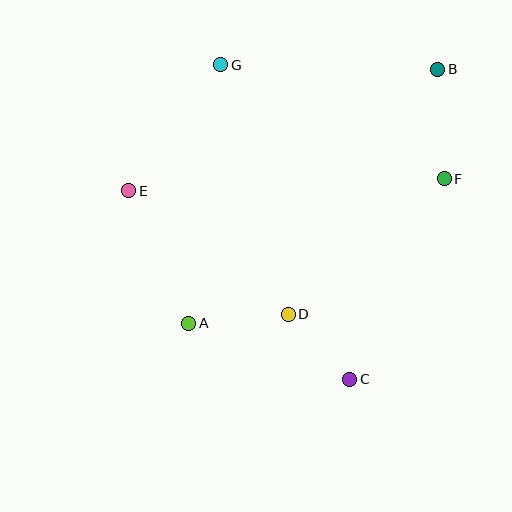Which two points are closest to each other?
Points C and D are closest to each other.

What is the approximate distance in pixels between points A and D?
The distance between A and D is approximately 100 pixels.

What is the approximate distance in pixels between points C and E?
The distance between C and E is approximately 290 pixels.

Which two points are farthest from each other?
Points A and B are farthest from each other.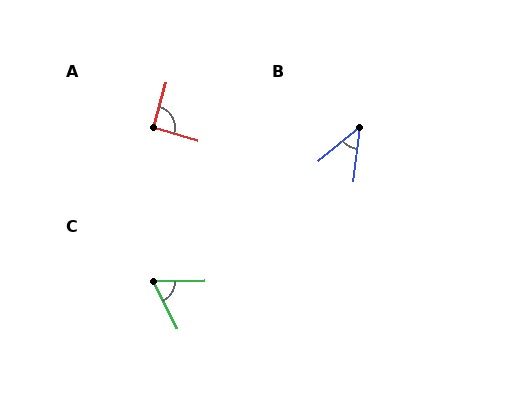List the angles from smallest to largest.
B (44°), C (65°), A (91°).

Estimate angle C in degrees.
Approximately 65 degrees.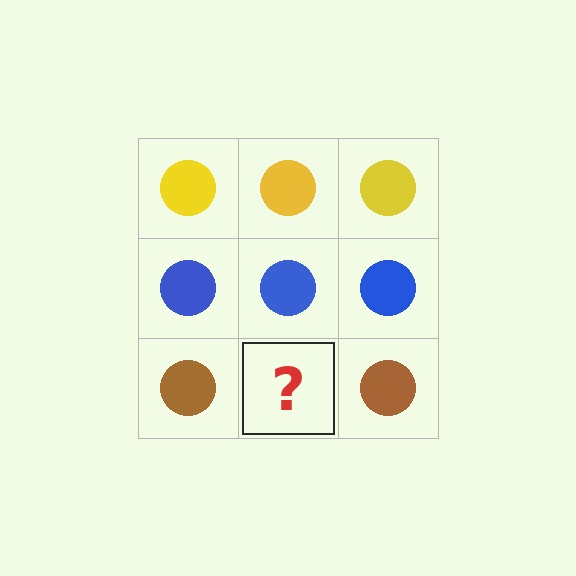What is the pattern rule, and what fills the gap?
The rule is that each row has a consistent color. The gap should be filled with a brown circle.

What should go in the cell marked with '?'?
The missing cell should contain a brown circle.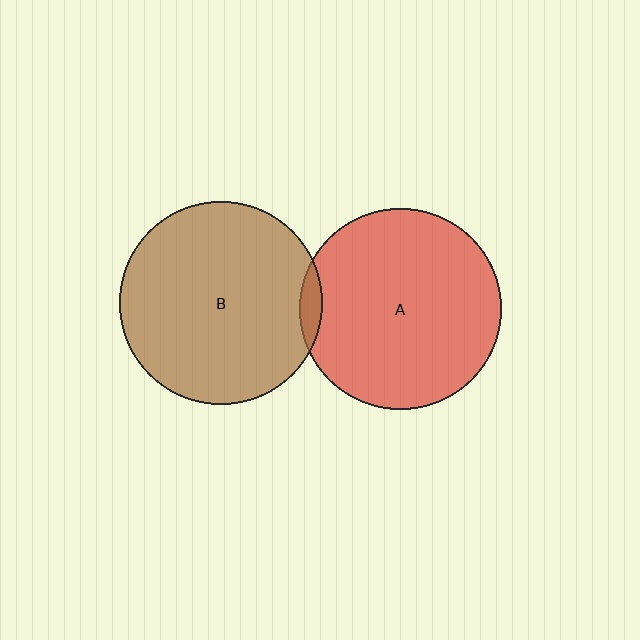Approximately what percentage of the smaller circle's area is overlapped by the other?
Approximately 5%.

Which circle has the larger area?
Circle B (brown).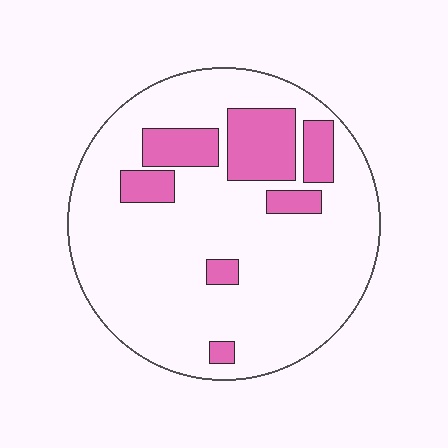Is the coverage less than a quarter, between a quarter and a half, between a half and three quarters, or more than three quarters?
Less than a quarter.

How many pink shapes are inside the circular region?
7.